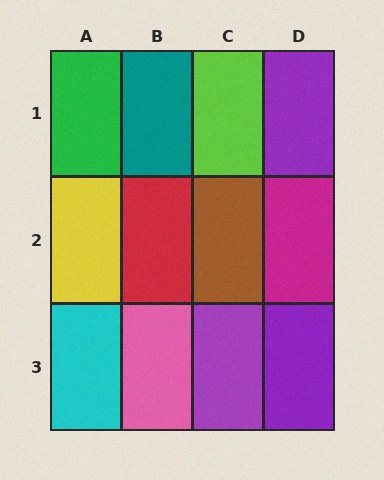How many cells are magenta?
1 cell is magenta.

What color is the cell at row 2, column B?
Red.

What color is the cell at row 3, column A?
Cyan.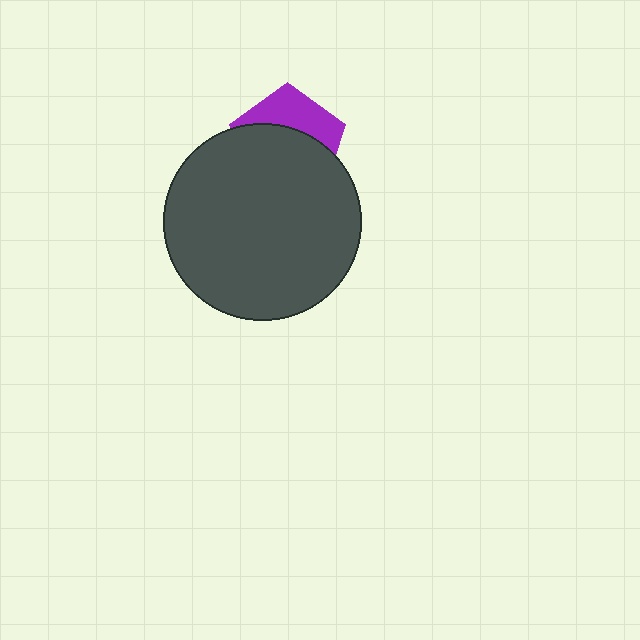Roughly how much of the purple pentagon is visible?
A small part of it is visible (roughly 36%).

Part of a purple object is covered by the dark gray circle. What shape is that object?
It is a pentagon.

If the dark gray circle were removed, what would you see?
You would see the complete purple pentagon.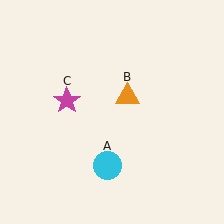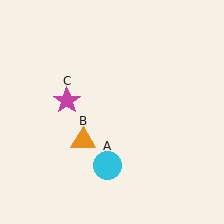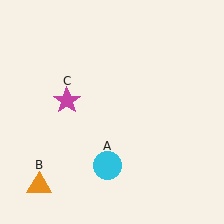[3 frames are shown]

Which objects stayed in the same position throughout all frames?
Cyan circle (object A) and magenta star (object C) remained stationary.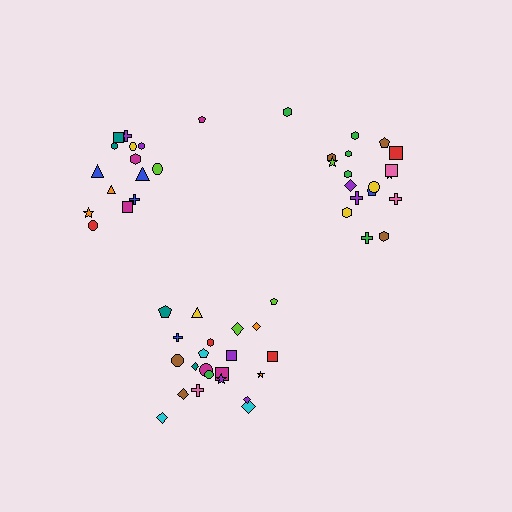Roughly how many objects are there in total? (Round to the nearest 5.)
Roughly 55 objects in total.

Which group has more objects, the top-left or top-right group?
The top-right group.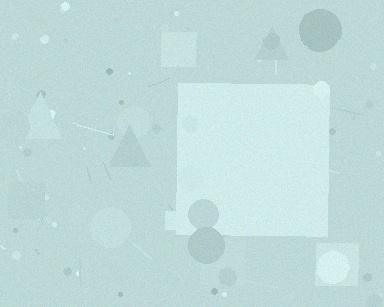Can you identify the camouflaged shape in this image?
The camouflaged shape is a square.